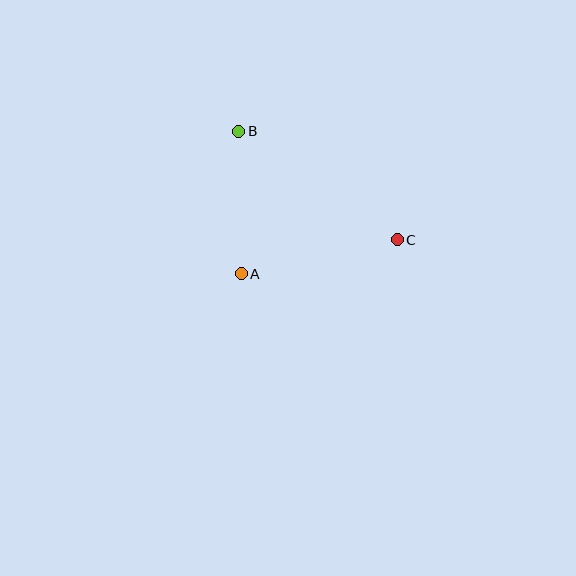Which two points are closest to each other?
Points A and B are closest to each other.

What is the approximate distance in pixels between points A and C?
The distance between A and C is approximately 160 pixels.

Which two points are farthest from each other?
Points B and C are farthest from each other.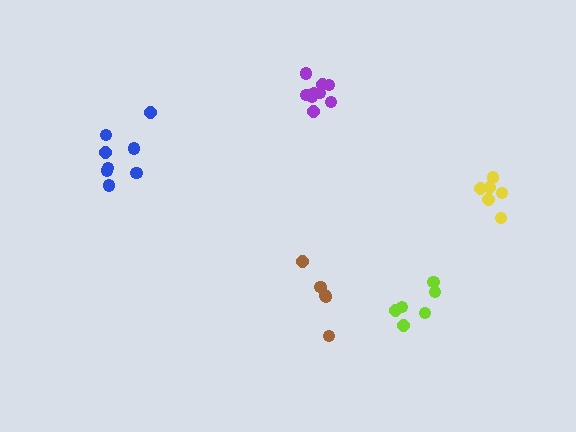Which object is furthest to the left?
The blue cluster is leftmost.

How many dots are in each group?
Group 1: 5 dots, Group 2: 9 dots, Group 3: 6 dots, Group 4: 6 dots, Group 5: 8 dots (34 total).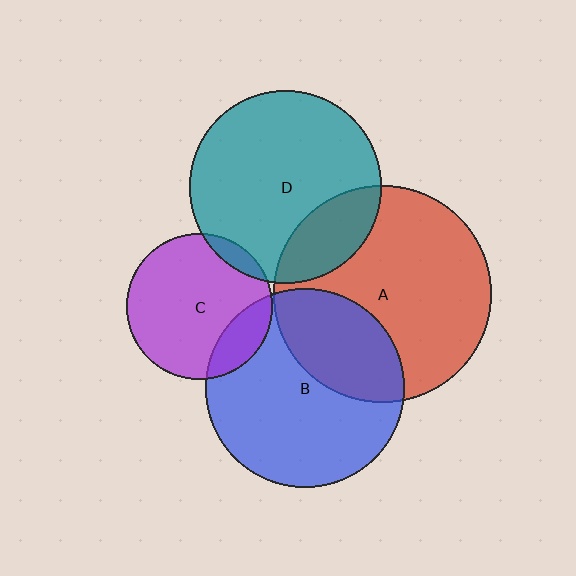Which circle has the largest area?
Circle A (red).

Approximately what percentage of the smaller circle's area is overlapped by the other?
Approximately 20%.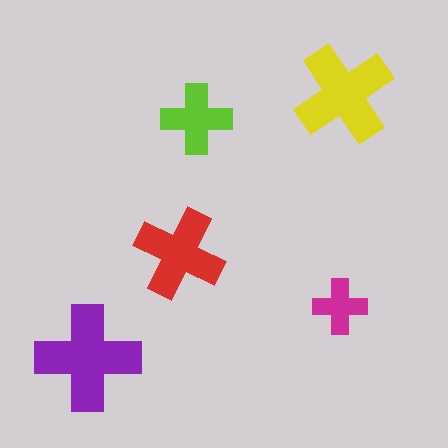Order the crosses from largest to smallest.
the purple one, the yellow one, the red one, the lime one, the magenta one.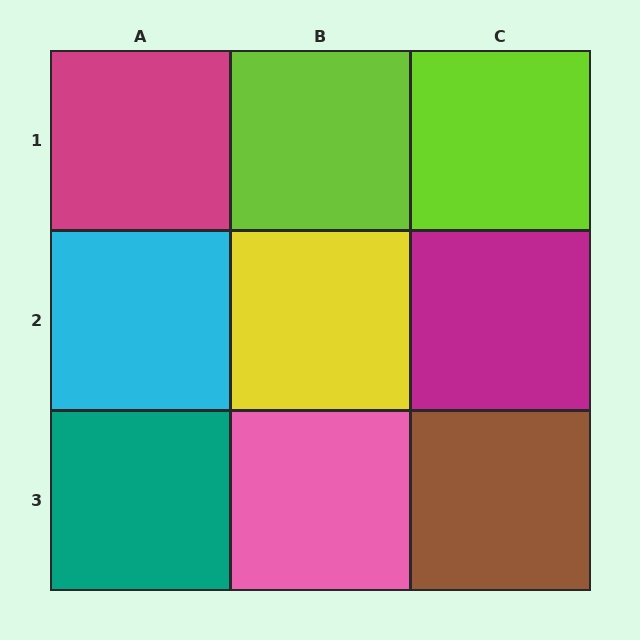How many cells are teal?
1 cell is teal.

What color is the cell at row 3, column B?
Pink.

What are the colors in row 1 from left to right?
Magenta, lime, lime.